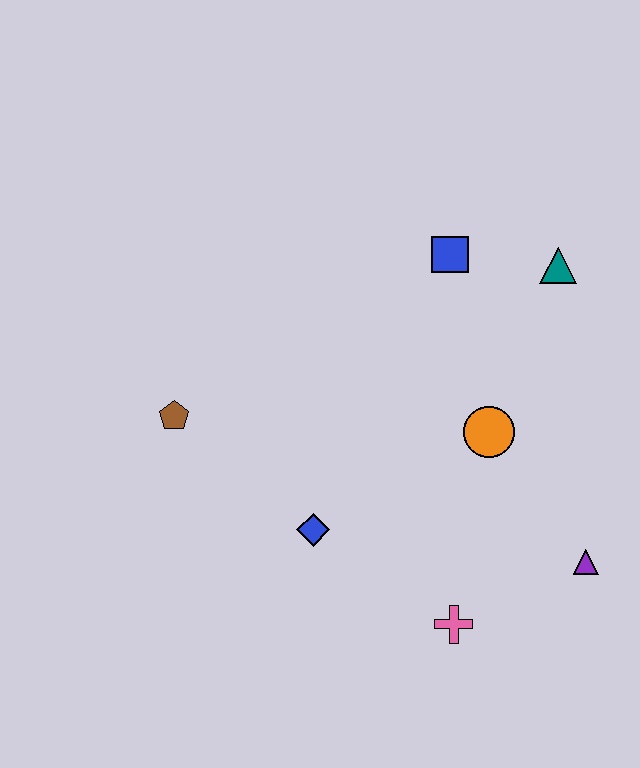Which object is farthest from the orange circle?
The brown pentagon is farthest from the orange circle.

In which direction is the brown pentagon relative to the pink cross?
The brown pentagon is to the left of the pink cross.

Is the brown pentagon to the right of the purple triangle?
No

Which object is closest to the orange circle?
The purple triangle is closest to the orange circle.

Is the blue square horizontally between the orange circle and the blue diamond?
Yes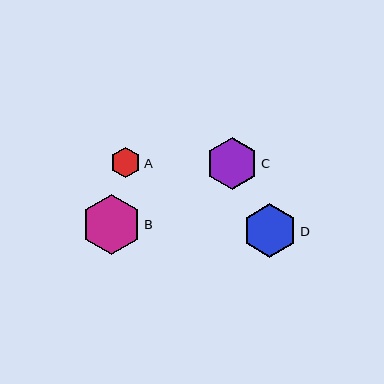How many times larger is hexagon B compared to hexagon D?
Hexagon B is approximately 1.1 times the size of hexagon D.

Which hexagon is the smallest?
Hexagon A is the smallest with a size of approximately 31 pixels.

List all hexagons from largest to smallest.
From largest to smallest: B, D, C, A.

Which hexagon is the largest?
Hexagon B is the largest with a size of approximately 60 pixels.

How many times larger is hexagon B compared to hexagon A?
Hexagon B is approximately 2.0 times the size of hexagon A.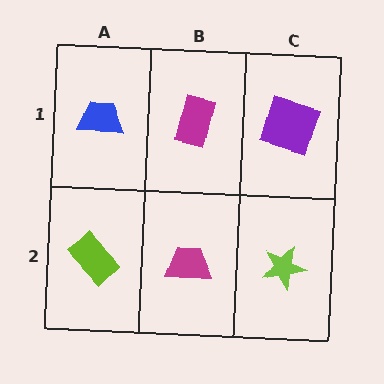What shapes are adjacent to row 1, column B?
A magenta trapezoid (row 2, column B), a blue trapezoid (row 1, column A), a purple square (row 1, column C).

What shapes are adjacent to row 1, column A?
A lime rectangle (row 2, column A), a magenta rectangle (row 1, column B).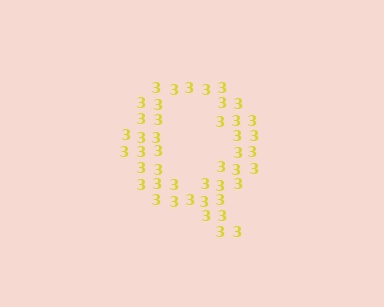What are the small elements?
The small elements are digit 3's.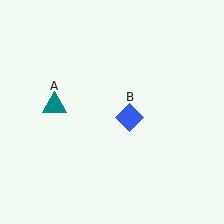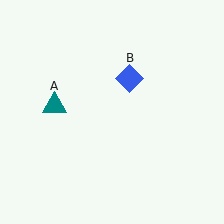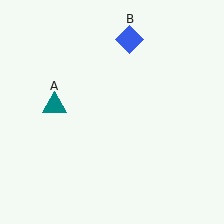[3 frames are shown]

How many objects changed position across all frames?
1 object changed position: blue diamond (object B).